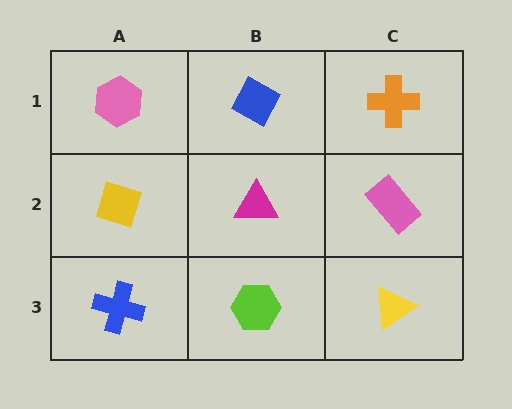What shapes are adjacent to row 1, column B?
A magenta triangle (row 2, column B), a pink hexagon (row 1, column A), an orange cross (row 1, column C).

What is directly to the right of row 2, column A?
A magenta triangle.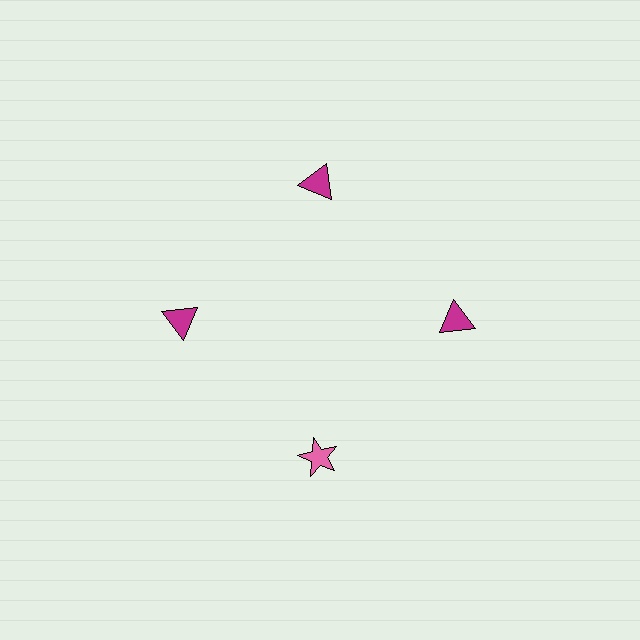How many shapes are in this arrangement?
There are 4 shapes arranged in a ring pattern.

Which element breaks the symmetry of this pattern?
The pink star at roughly the 6 o'clock position breaks the symmetry. All other shapes are magenta triangles.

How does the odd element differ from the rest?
It differs in both color (pink instead of magenta) and shape (star instead of triangle).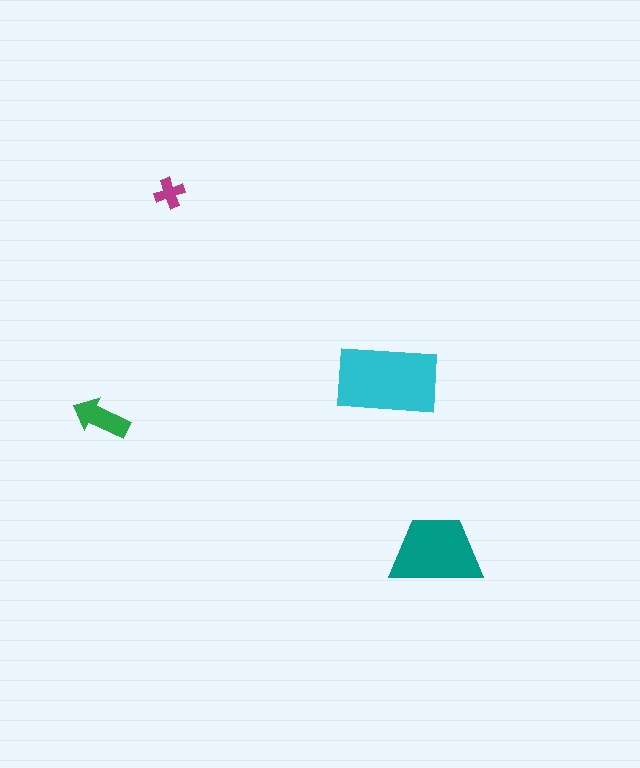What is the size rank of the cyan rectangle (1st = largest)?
1st.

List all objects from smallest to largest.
The magenta cross, the green arrow, the teal trapezoid, the cyan rectangle.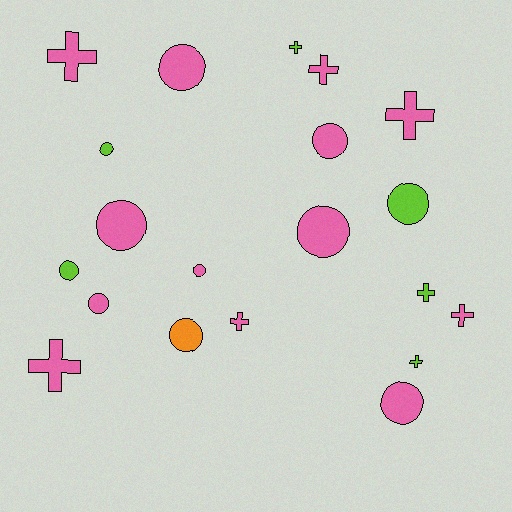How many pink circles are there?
There are 7 pink circles.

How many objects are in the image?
There are 20 objects.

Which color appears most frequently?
Pink, with 13 objects.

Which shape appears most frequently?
Circle, with 11 objects.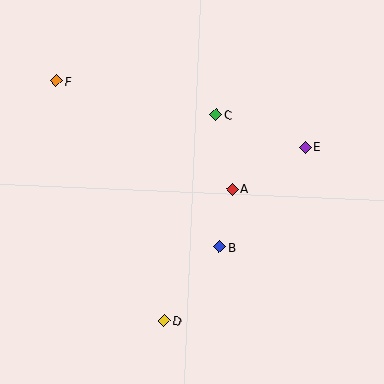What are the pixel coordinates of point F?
Point F is at (57, 81).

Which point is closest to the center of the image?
Point A at (233, 189) is closest to the center.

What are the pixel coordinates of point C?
Point C is at (216, 115).